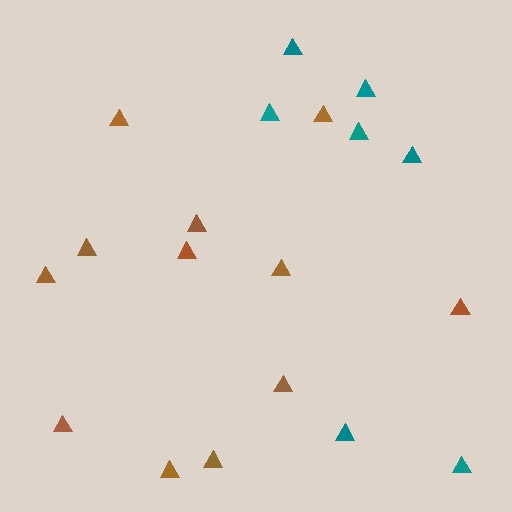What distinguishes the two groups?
There are 2 groups: one group of teal triangles (7) and one group of brown triangles (12).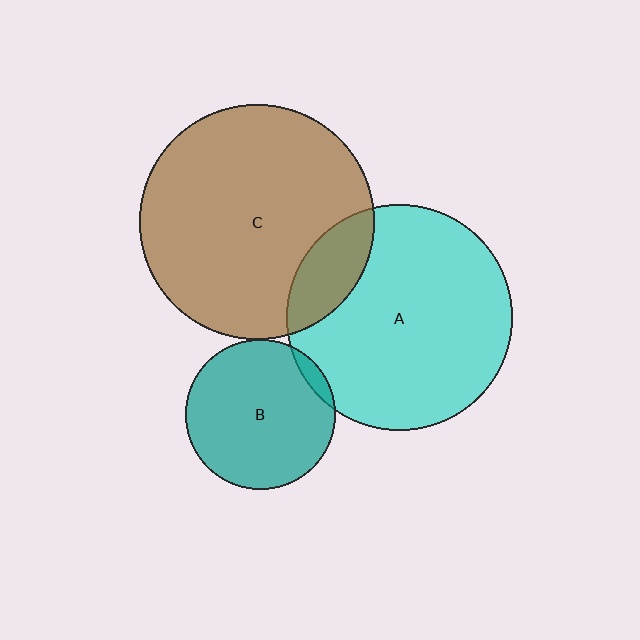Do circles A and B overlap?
Yes.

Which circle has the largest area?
Circle C (brown).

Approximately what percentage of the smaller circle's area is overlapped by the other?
Approximately 5%.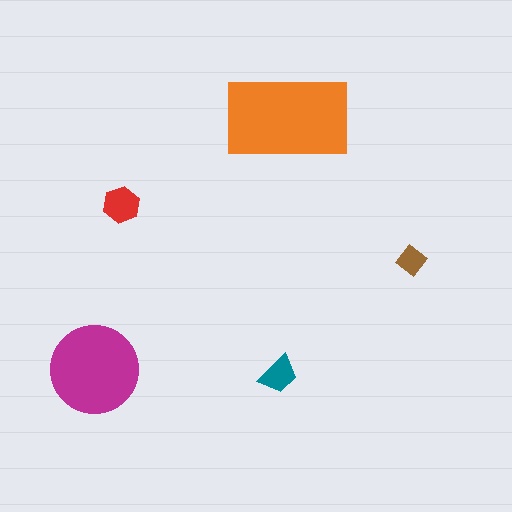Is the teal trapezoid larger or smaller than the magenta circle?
Smaller.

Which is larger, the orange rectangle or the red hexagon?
The orange rectangle.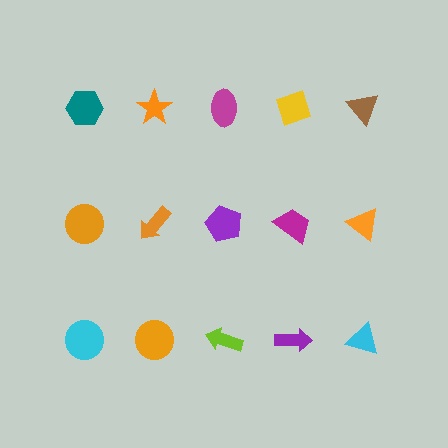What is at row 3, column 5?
A cyan triangle.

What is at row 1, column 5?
A brown triangle.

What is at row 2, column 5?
An orange triangle.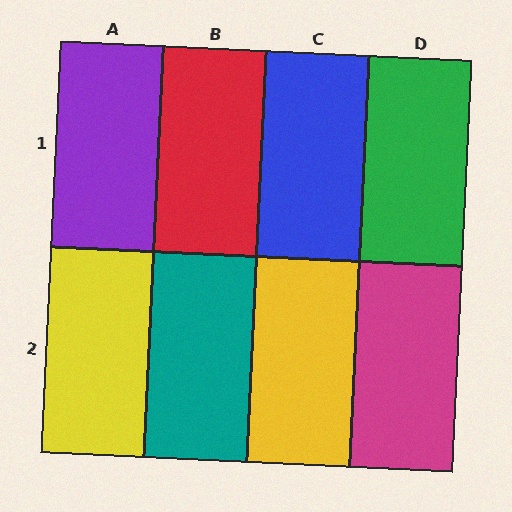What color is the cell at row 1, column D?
Green.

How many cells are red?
1 cell is red.